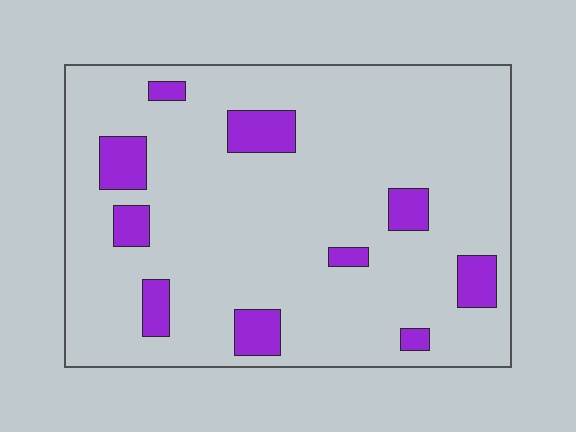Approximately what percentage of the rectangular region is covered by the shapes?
Approximately 15%.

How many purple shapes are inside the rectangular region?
10.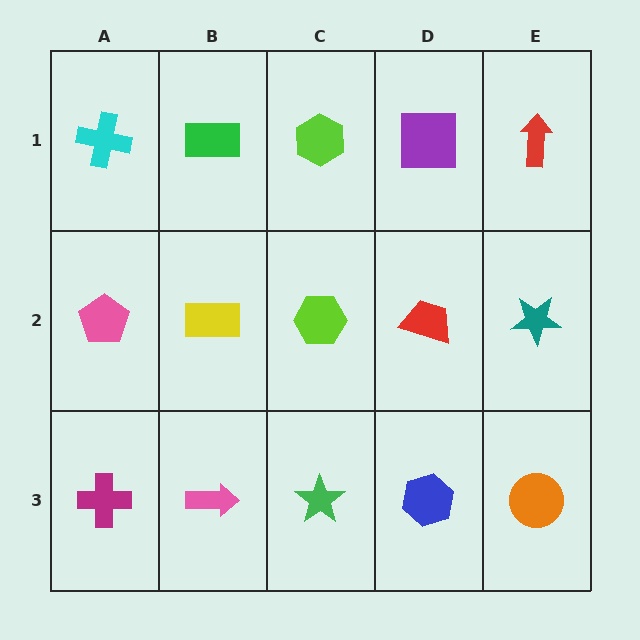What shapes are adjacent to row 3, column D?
A red trapezoid (row 2, column D), a green star (row 3, column C), an orange circle (row 3, column E).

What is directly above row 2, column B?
A green rectangle.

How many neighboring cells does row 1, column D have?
3.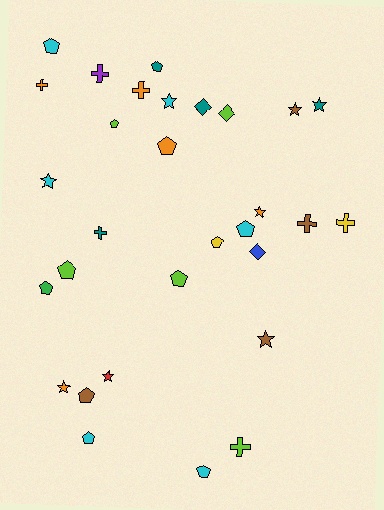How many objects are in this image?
There are 30 objects.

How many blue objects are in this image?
There is 1 blue object.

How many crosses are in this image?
There are 7 crosses.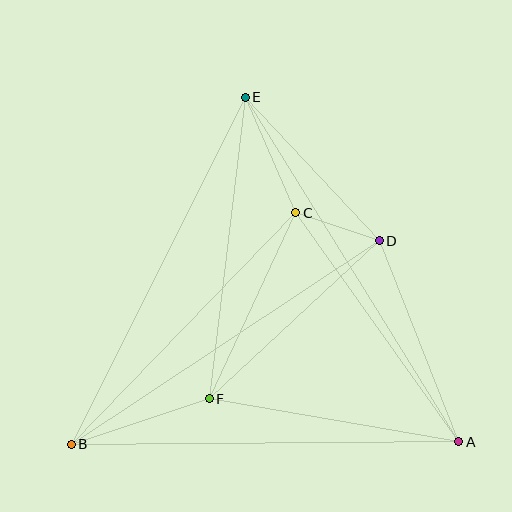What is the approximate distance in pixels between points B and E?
The distance between B and E is approximately 388 pixels.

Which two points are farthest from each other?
Points A and E are farthest from each other.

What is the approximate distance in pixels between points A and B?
The distance between A and B is approximately 387 pixels.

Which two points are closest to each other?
Points C and D are closest to each other.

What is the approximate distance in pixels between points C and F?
The distance between C and F is approximately 205 pixels.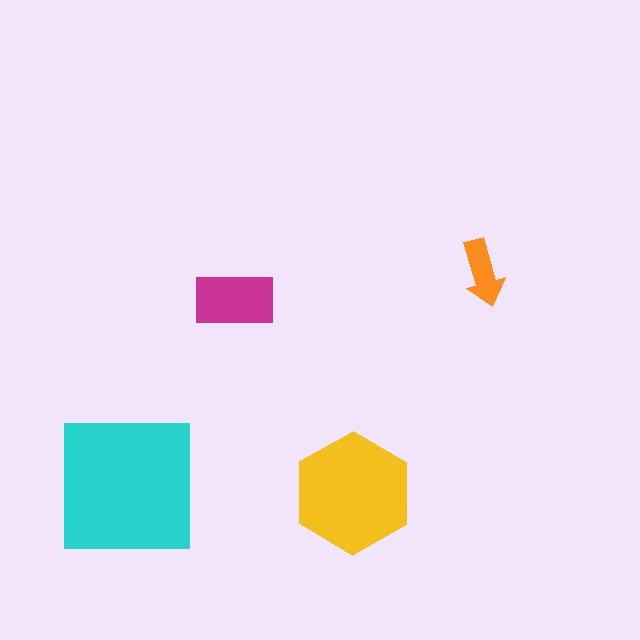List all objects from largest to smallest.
The cyan square, the yellow hexagon, the magenta rectangle, the orange arrow.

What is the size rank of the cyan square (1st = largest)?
1st.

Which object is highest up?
The orange arrow is topmost.